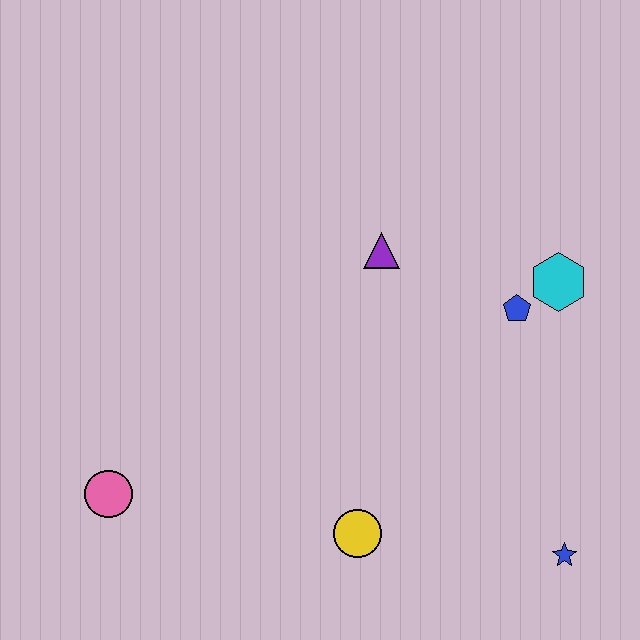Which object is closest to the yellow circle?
The blue star is closest to the yellow circle.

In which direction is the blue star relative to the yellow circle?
The blue star is to the right of the yellow circle.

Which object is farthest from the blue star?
The pink circle is farthest from the blue star.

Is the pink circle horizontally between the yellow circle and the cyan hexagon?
No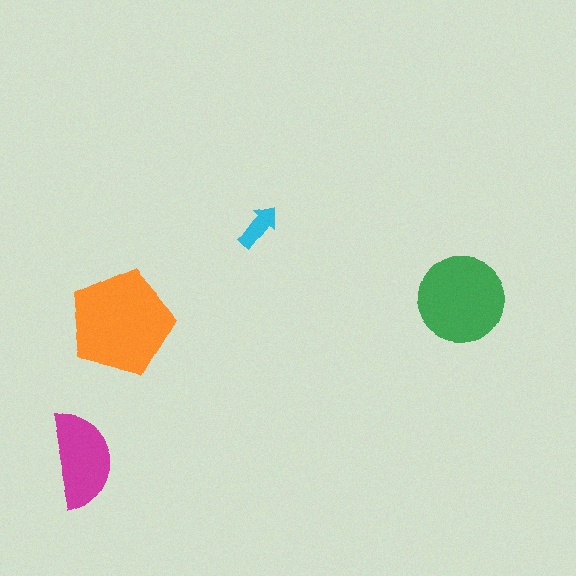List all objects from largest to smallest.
The orange pentagon, the green circle, the magenta semicircle, the cyan arrow.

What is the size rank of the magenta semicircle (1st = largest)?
3rd.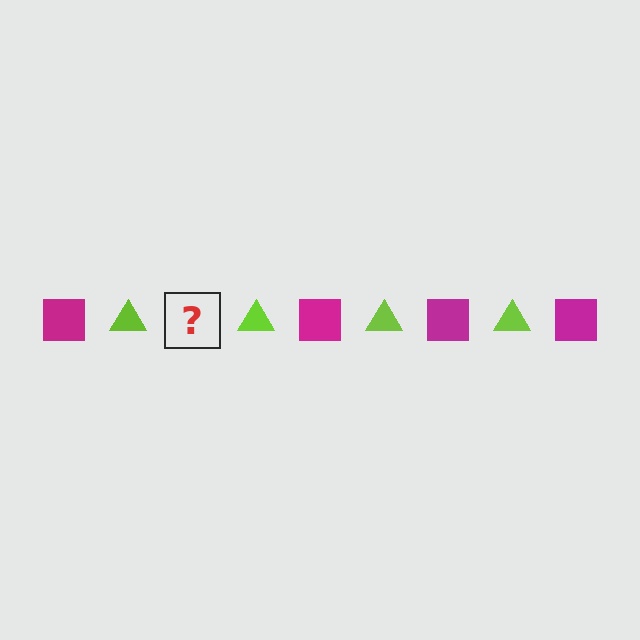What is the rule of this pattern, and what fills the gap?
The rule is that the pattern alternates between magenta square and lime triangle. The gap should be filled with a magenta square.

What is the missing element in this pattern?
The missing element is a magenta square.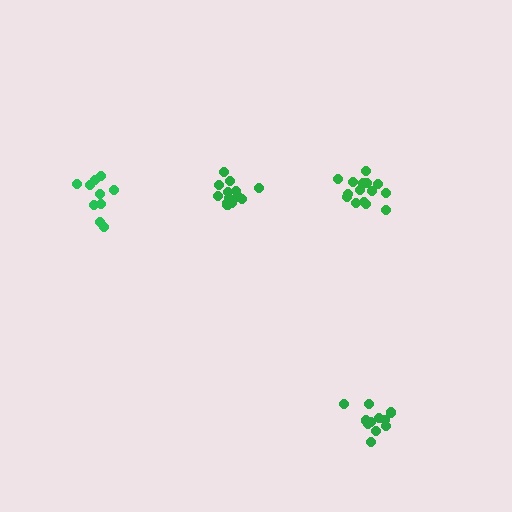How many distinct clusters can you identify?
There are 4 distinct clusters.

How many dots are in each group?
Group 1: 16 dots, Group 2: 10 dots, Group 3: 11 dots, Group 4: 13 dots (50 total).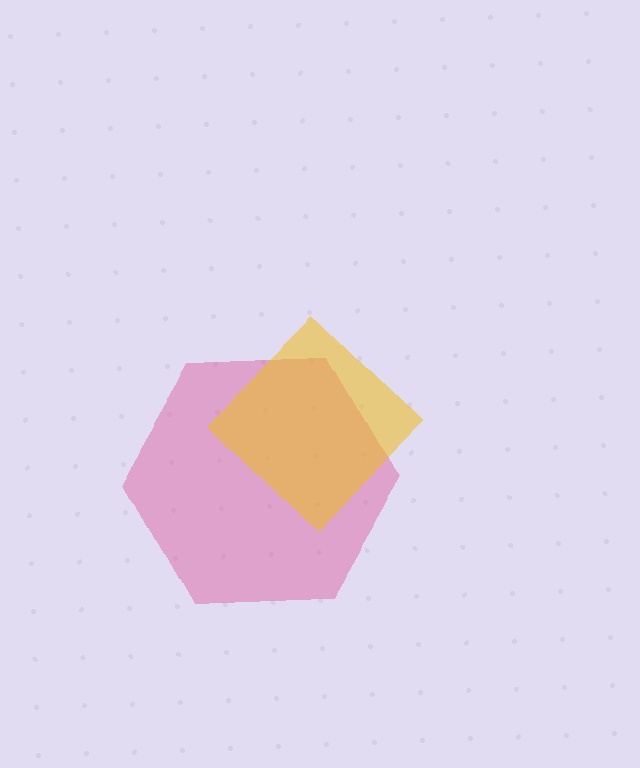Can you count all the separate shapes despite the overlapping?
Yes, there are 2 separate shapes.